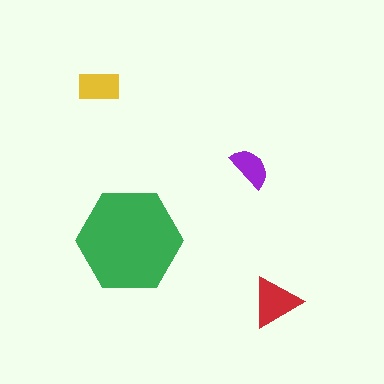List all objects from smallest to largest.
The purple semicircle, the yellow rectangle, the red triangle, the green hexagon.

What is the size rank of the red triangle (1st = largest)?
2nd.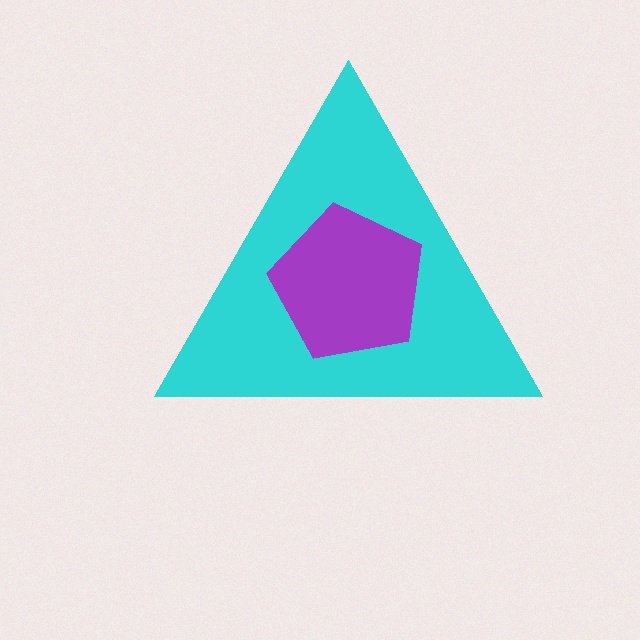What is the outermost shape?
The cyan triangle.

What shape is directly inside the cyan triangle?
The purple pentagon.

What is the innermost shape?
The purple pentagon.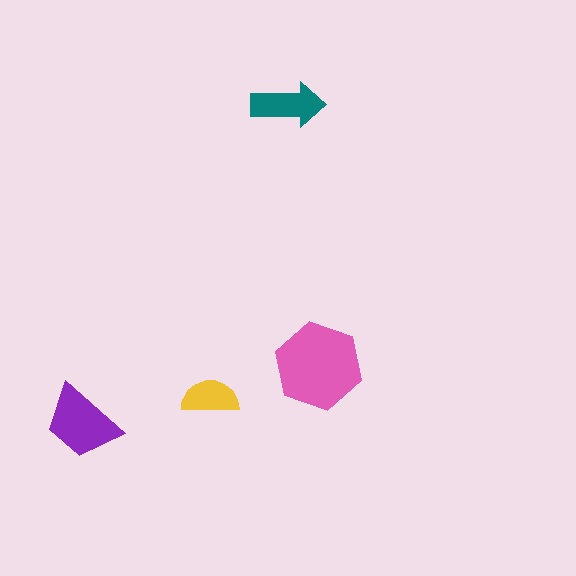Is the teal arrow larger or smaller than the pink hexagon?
Smaller.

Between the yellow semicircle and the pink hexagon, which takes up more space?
The pink hexagon.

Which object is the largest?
The pink hexagon.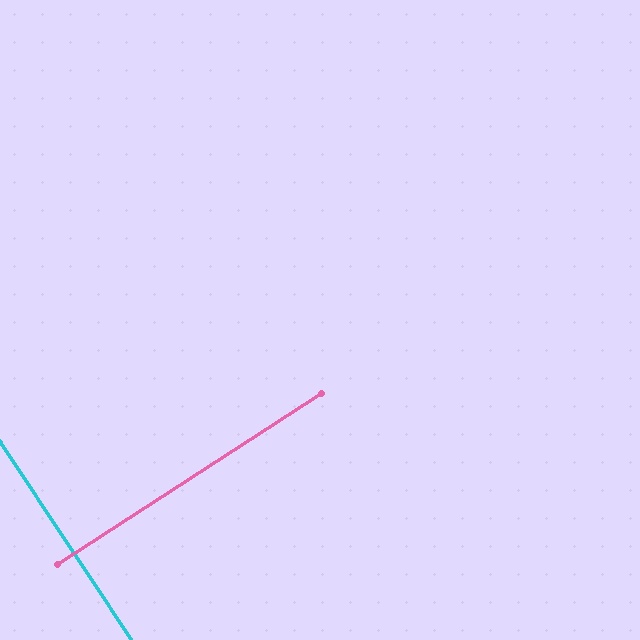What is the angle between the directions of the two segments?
Approximately 89 degrees.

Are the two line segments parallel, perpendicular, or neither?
Perpendicular — they meet at approximately 89°.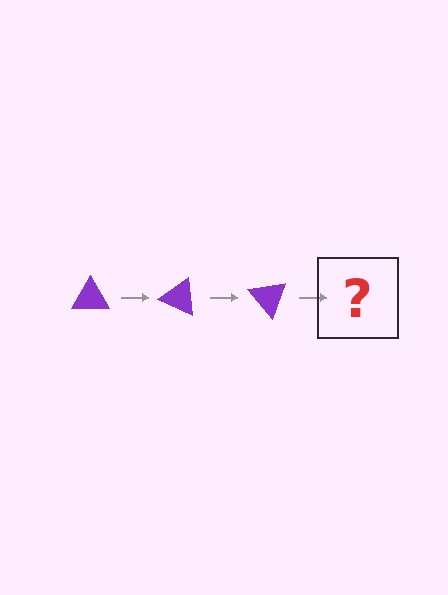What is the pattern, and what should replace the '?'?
The pattern is that the triangle rotates 25 degrees each step. The '?' should be a purple triangle rotated 75 degrees.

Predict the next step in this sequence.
The next step is a purple triangle rotated 75 degrees.